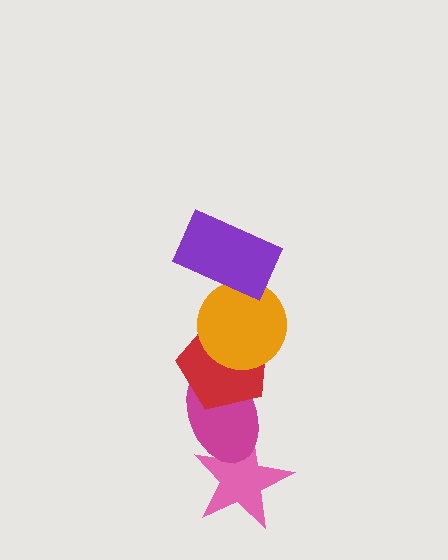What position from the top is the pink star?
The pink star is 5th from the top.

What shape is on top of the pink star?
The magenta ellipse is on top of the pink star.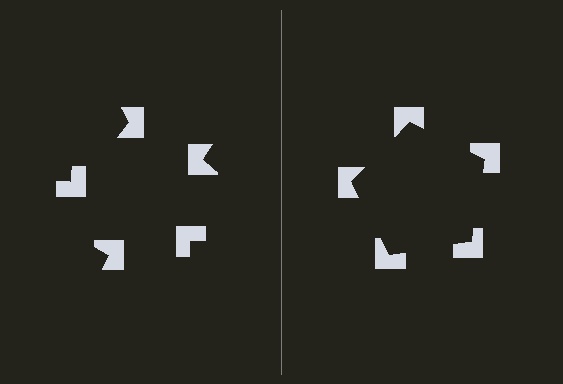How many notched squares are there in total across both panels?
10 — 5 on each side.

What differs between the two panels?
The notched squares are positioned identically on both sides; only the wedge orientations differ. On the right they align to a pentagon; on the left they are misaligned.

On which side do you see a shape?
An illusory pentagon appears on the right side. On the left side the wedge cuts are rotated, so no coherent shape forms.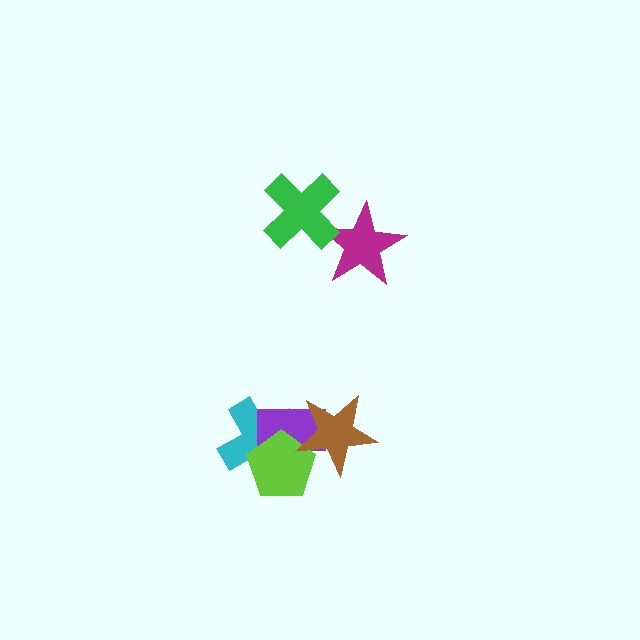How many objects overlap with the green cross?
1 object overlaps with the green cross.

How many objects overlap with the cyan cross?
3 objects overlap with the cyan cross.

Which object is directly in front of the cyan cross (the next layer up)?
The purple rectangle is directly in front of the cyan cross.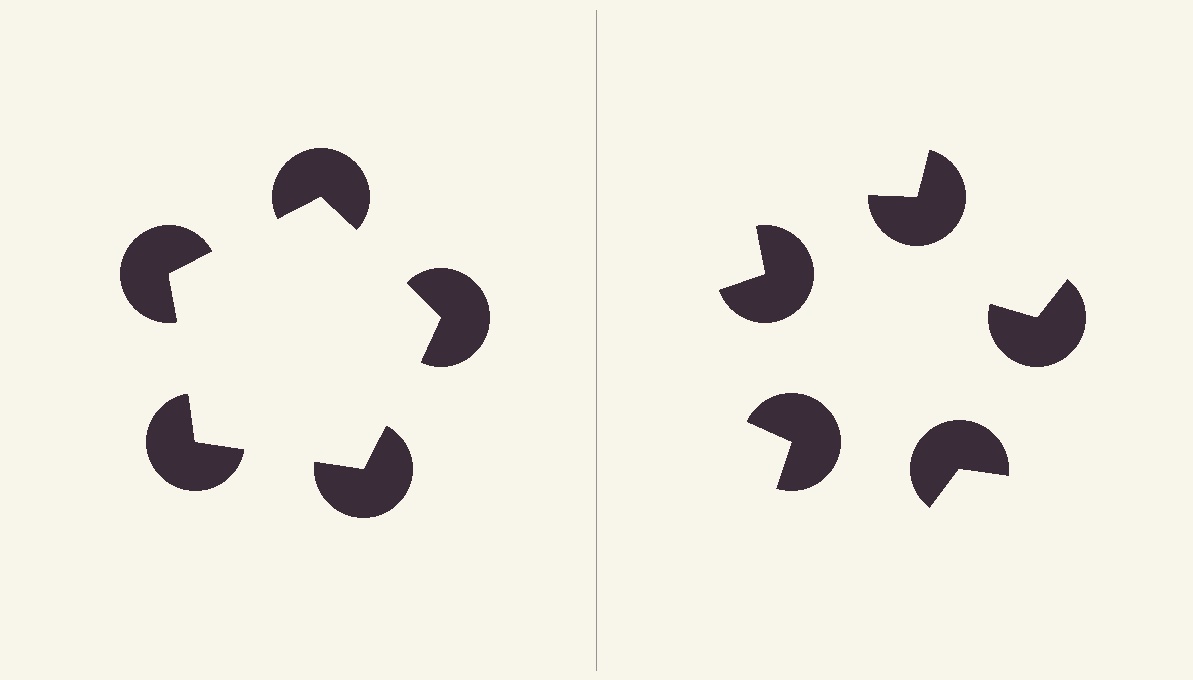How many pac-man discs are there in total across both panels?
10 — 5 on each side.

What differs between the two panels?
The pac-man discs are positioned identically on both sides; only the wedge orientations differ. On the left they align to a pentagon; on the right they are misaligned.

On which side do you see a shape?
An illusory pentagon appears on the left side. On the right side the wedge cuts are rotated, so no coherent shape forms.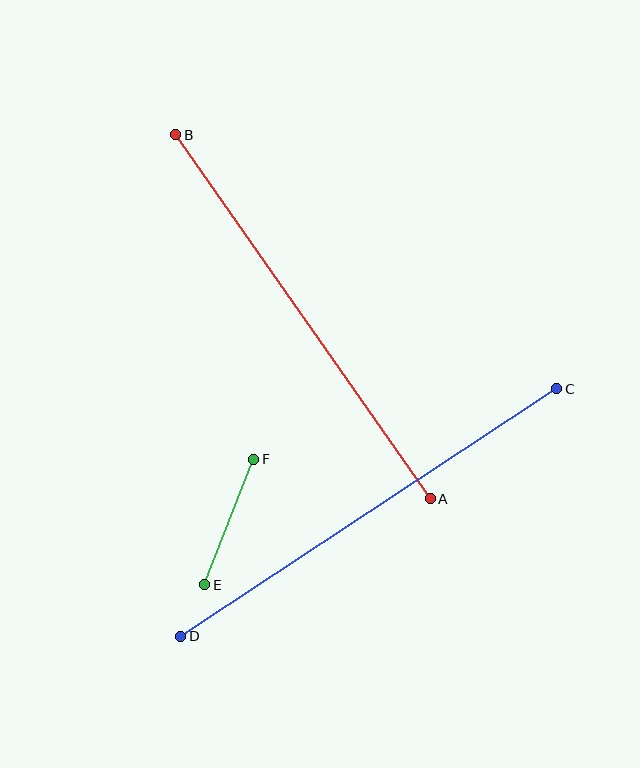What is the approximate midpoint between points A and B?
The midpoint is at approximately (303, 317) pixels.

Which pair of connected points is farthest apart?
Points C and D are farthest apart.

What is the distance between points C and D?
The distance is approximately 450 pixels.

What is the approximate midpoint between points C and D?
The midpoint is at approximately (369, 513) pixels.